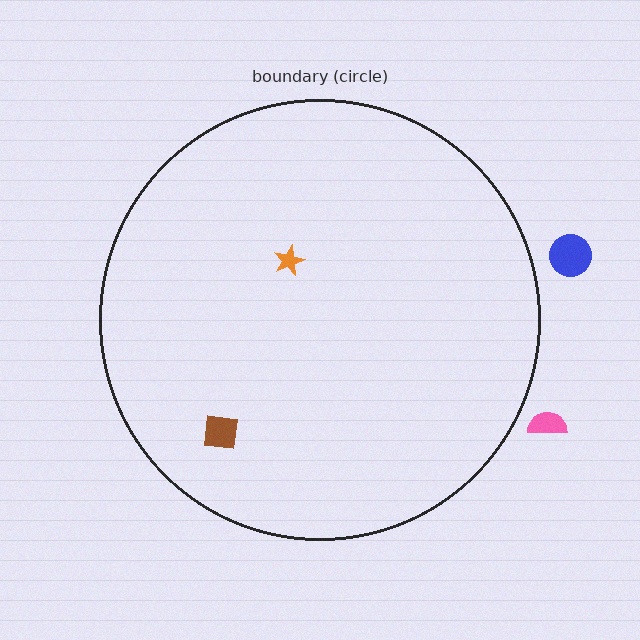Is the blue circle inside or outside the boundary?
Outside.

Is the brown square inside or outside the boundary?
Inside.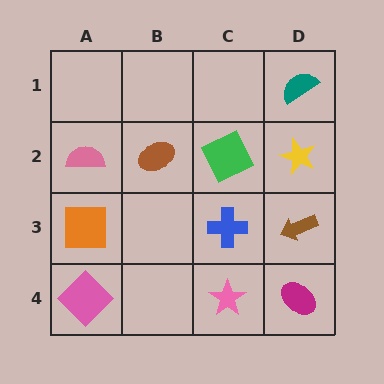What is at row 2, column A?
A pink semicircle.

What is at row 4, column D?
A magenta ellipse.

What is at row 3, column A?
An orange square.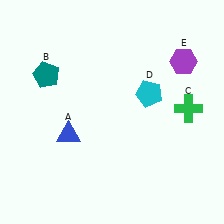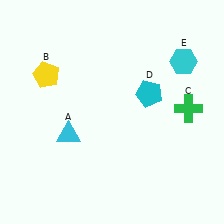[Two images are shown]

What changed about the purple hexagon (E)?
In Image 1, E is purple. In Image 2, it changed to cyan.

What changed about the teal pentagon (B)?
In Image 1, B is teal. In Image 2, it changed to yellow.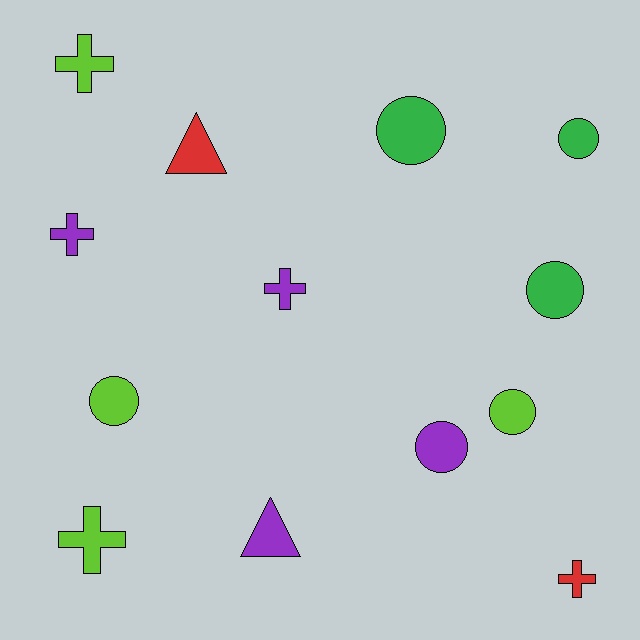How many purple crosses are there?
There are 2 purple crosses.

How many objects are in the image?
There are 13 objects.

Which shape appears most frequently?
Circle, with 6 objects.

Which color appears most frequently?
Lime, with 4 objects.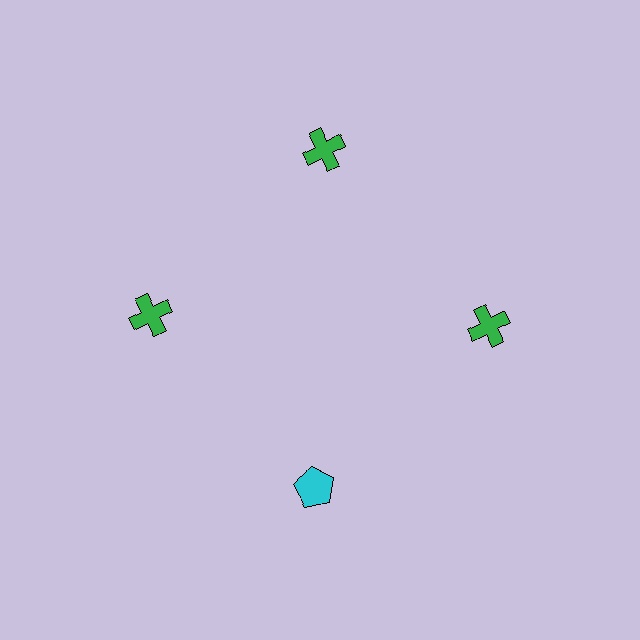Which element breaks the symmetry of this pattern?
The cyan pentagon at roughly the 6 o'clock position breaks the symmetry. All other shapes are green crosses.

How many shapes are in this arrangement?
There are 4 shapes arranged in a ring pattern.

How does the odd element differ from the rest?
It differs in both color (cyan instead of green) and shape (pentagon instead of cross).